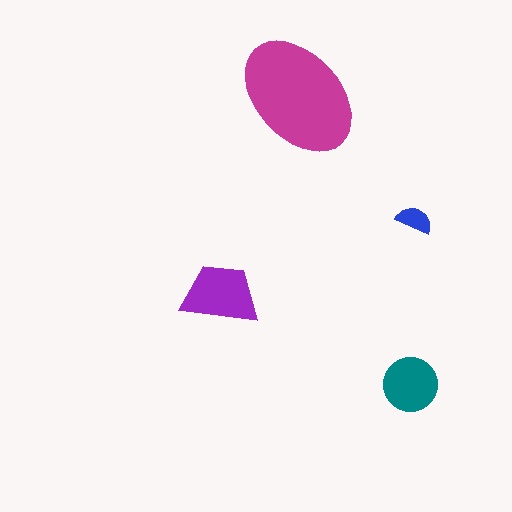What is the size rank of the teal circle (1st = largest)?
3rd.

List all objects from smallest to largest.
The blue semicircle, the teal circle, the purple trapezoid, the magenta ellipse.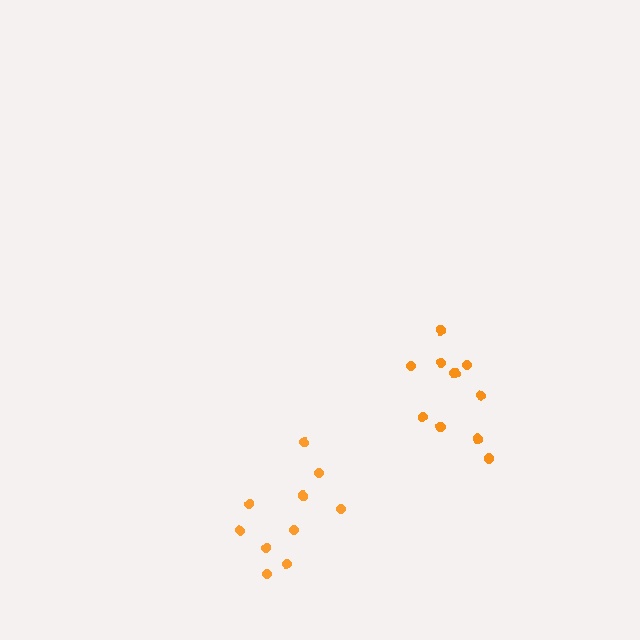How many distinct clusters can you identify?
There are 2 distinct clusters.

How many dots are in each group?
Group 1: 11 dots, Group 2: 10 dots (21 total).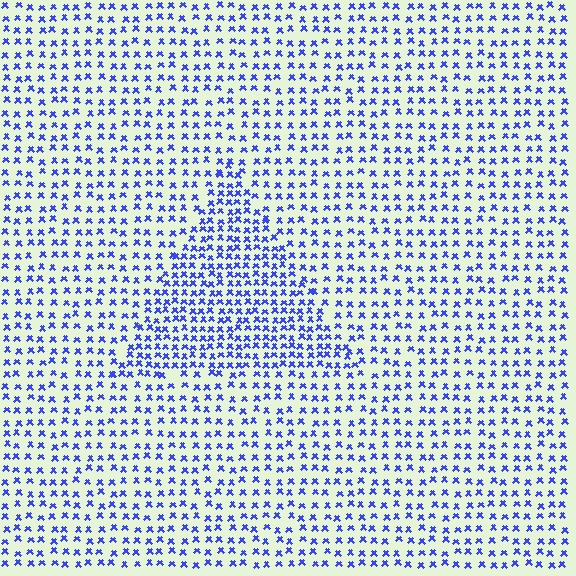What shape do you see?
I see a triangle.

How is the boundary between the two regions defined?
The boundary is defined by a change in element density (approximately 1.7x ratio). All elements are the same color, size, and shape.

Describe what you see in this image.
The image contains small blue elements arranged at two different densities. A triangle-shaped region is visible where the elements are more densely packed than the surrounding area.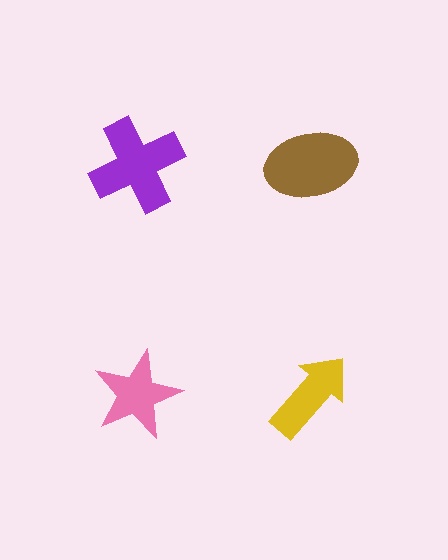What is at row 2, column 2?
A yellow arrow.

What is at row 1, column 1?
A purple cross.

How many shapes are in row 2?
2 shapes.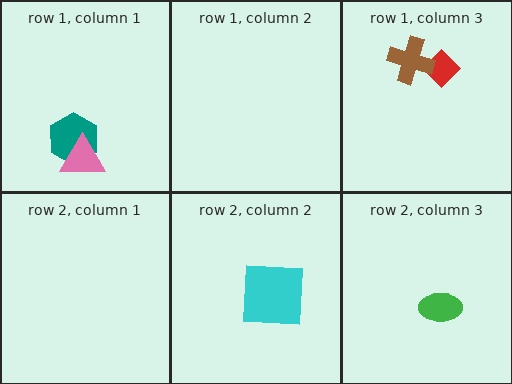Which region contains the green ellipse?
The row 2, column 3 region.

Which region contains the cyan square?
The row 2, column 2 region.